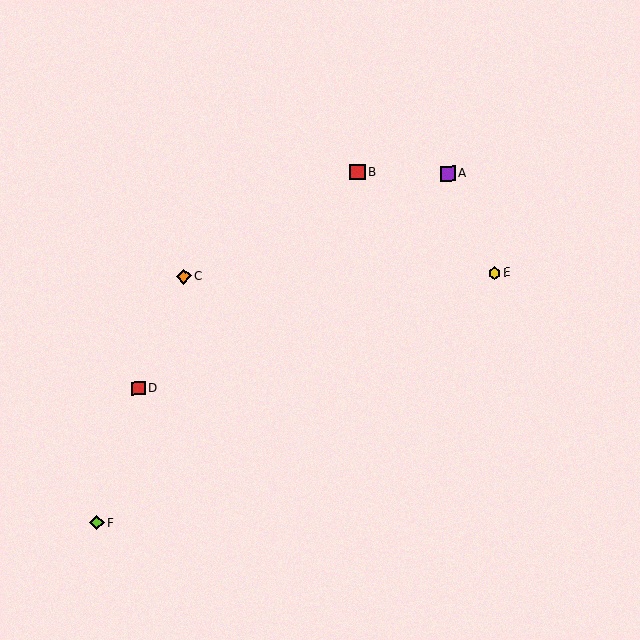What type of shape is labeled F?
Shape F is a lime diamond.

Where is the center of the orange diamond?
The center of the orange diamond is at (184, 276).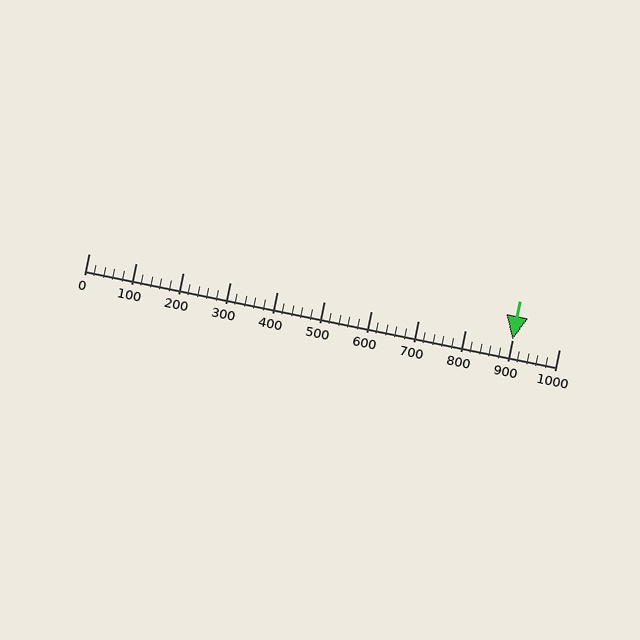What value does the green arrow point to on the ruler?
The green arrow points to approximately 900.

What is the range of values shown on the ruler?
The ruler shows values from 0 to 1000.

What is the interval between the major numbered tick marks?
The major tick marks are spaced 100 units apart.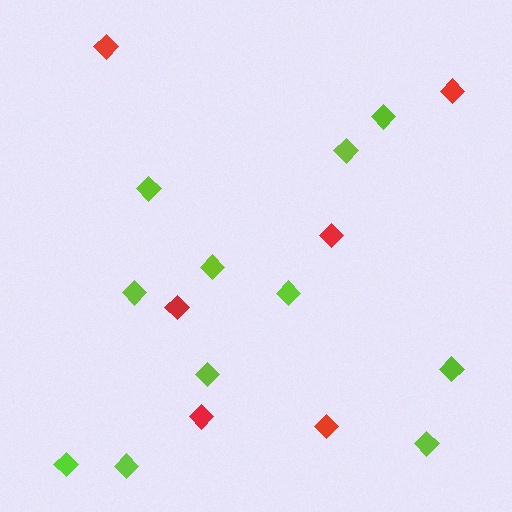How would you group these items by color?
There are 2 groups: one group of red diamonds (6) and one group of lime diamonds (11).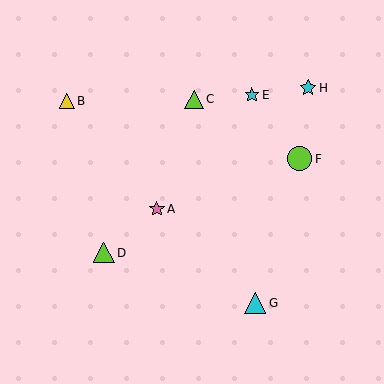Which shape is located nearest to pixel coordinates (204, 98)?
The lime triangle (labeled C) at (194, 99) is nearest to that location.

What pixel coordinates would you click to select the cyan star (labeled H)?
Click at (308, 88) to select the cyan star H.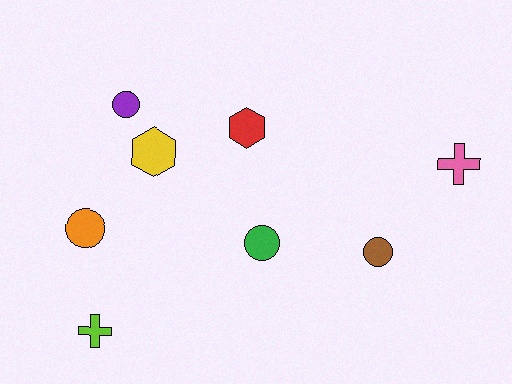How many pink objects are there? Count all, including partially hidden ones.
There is 1 pink object.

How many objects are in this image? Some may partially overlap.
There are 8 objects.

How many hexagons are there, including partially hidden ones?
There are 2 hexagons.